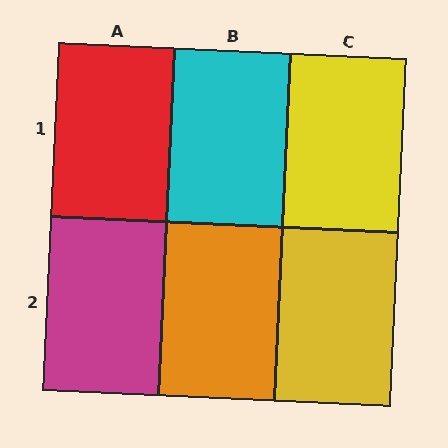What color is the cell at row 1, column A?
Red.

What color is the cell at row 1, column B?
Cyan.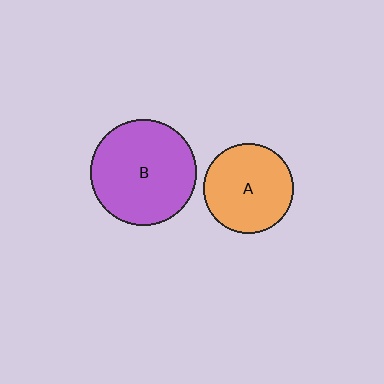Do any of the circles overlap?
No, none of the circles overlap.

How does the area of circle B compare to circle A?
Approximately 1.4 times.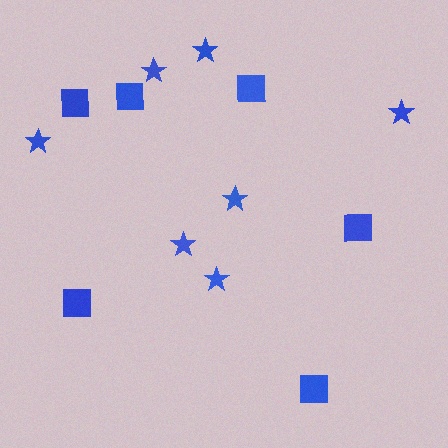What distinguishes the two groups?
There are 2 groups: one group of squares (6) and one group of stars (7).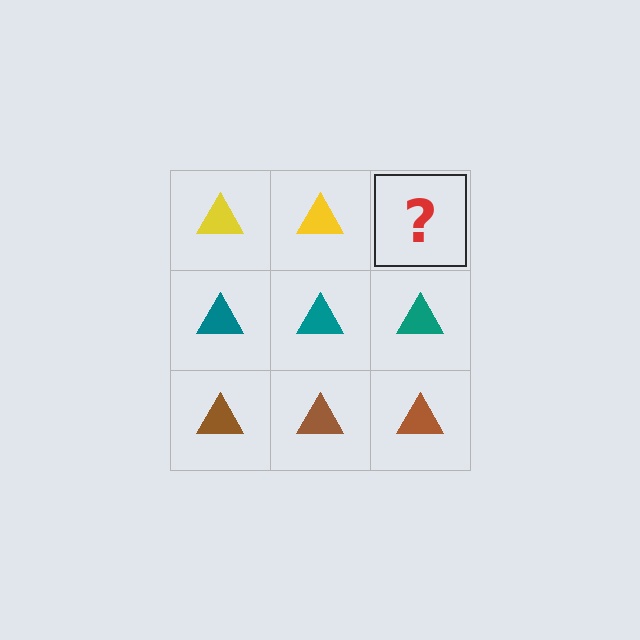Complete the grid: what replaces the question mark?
The question mark should be replaced with a yellow triangle.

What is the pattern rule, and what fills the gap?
The rule is that each row has a consistent color. The gap should be filled with a yellow triangle.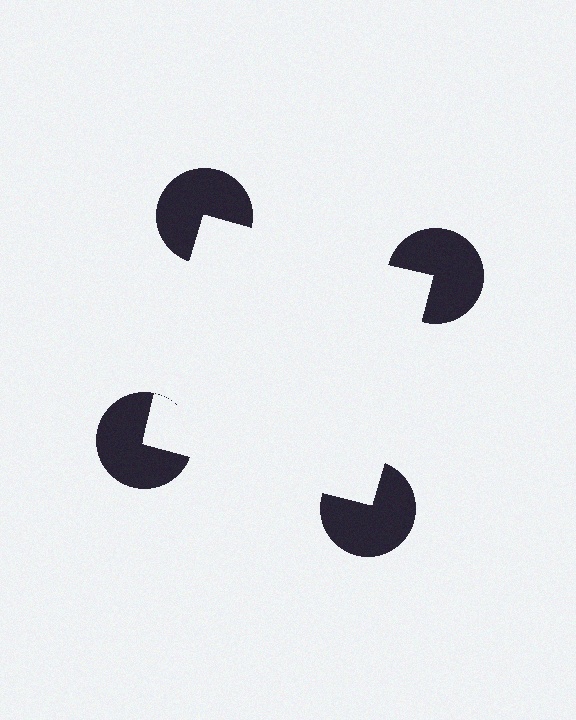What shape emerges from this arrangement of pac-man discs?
An illusory square — its edges are inferred from the aligned wedge cuts in the pac-man discs, not physically drawn.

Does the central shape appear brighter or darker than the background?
It typically appears slightly brighter than the background, even though no actual brightness change is drawn.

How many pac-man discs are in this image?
There are 4 — one at each vertex of the illusory square.